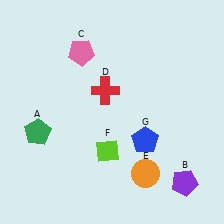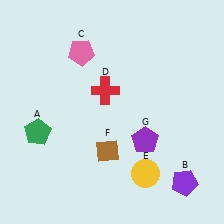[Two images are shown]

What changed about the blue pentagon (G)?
In Image 1, G is blue. In Image 2, it changed to purple.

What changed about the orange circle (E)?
In Image 1, E is orange. In Image 2, it changed to yellow.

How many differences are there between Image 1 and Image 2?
There are 3 differences between the two images.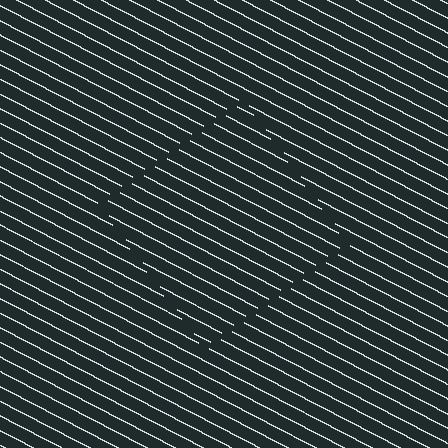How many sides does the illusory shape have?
4 sides — the line-ends trace a square.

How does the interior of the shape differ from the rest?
The interior of the shape contains the same grating, shifted by half a period — the contour is defined by the phase discontinuity where line-ends from the inner and outer gratings abut.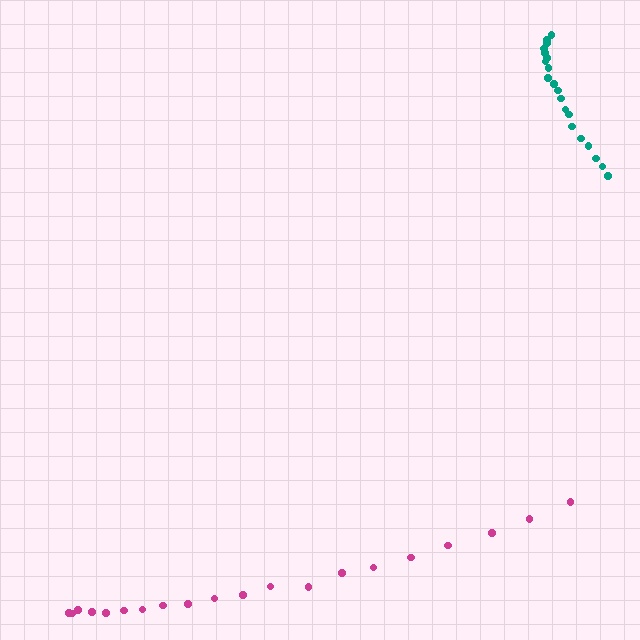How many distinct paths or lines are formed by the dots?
There are 2 distinct paths.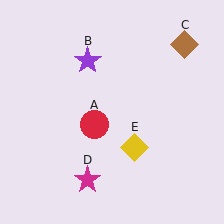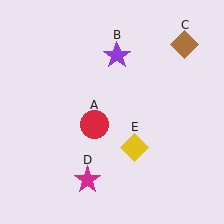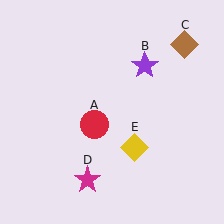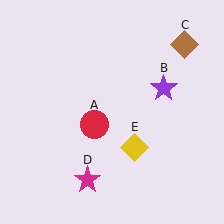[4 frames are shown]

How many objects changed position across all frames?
1 object changed position: purple star (object B).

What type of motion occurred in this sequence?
The purple star (object B) rotated clockwise around the center of the scene.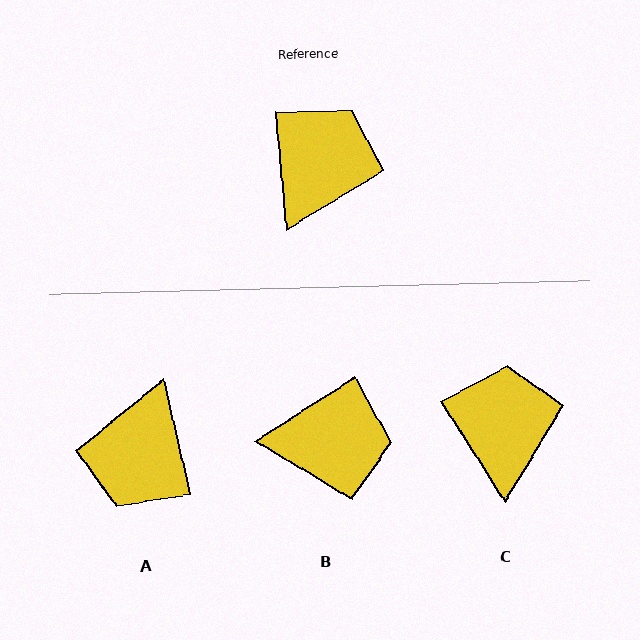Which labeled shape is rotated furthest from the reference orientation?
A, about 172 degrees away.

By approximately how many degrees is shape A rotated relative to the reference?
Approximately 172 degrees clockwise.